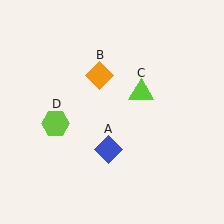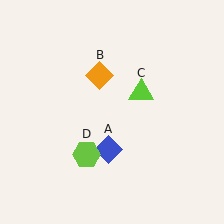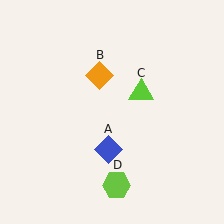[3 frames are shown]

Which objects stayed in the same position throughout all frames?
Blue diamond (object A) and orange diamond (object B) and lime triangle (object C) remained stationary.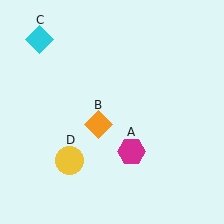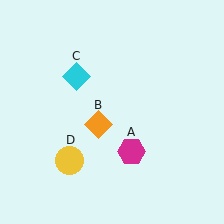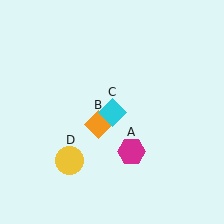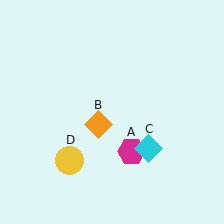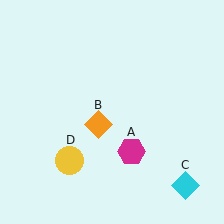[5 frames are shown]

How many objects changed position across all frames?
1 object changed position: cyan diamond (object C).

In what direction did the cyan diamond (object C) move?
The cyan diamond (object C) moved down and to the right.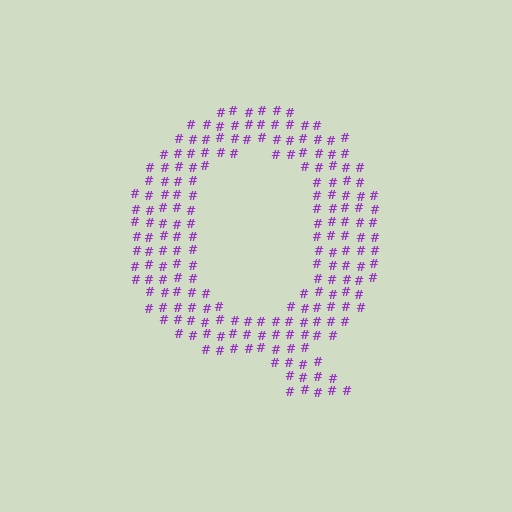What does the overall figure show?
The overall figure shows the letter Q.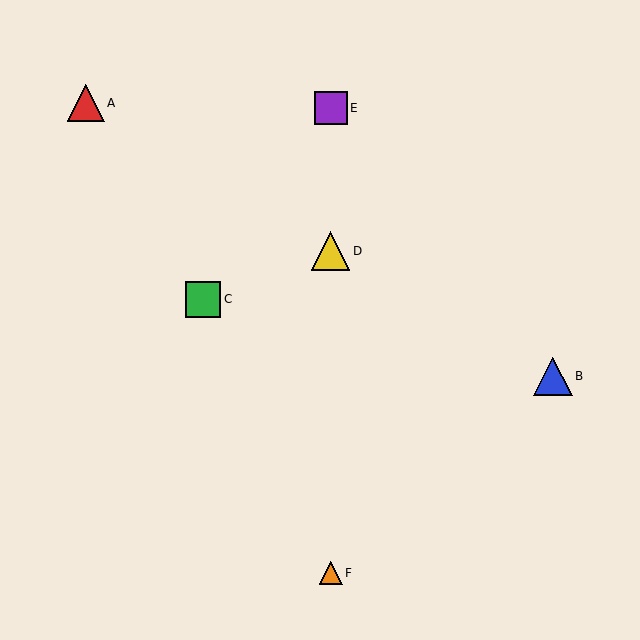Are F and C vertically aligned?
No, F is at x≈331 and C is at x≈203.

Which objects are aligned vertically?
Objects D, E, F are aligned vertically.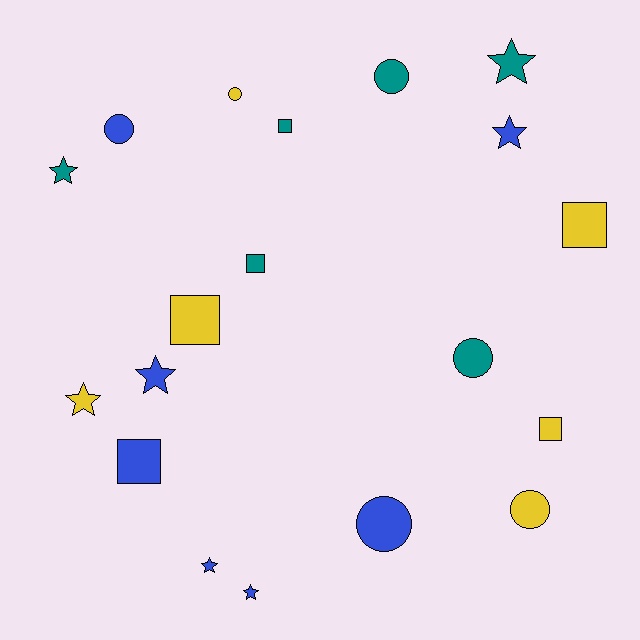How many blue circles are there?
There are 2 blue circles.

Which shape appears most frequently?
Star, with 7 objects.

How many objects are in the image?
There are 19 objects.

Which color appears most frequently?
Blue, with 7 objects.